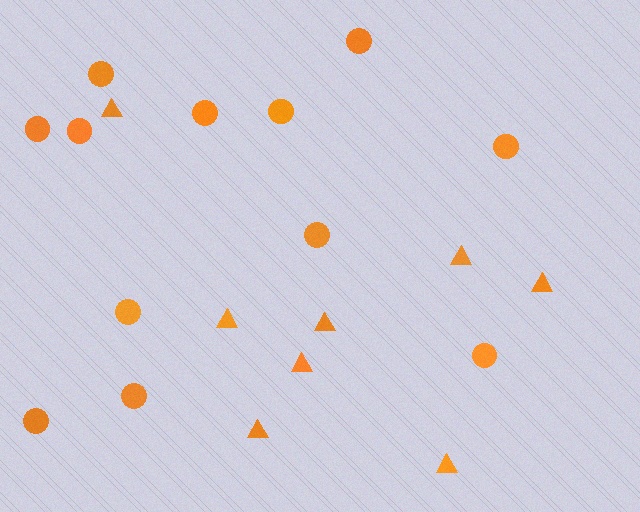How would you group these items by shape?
There are 2 groups: one group of triangles (8) and one group of circles (12).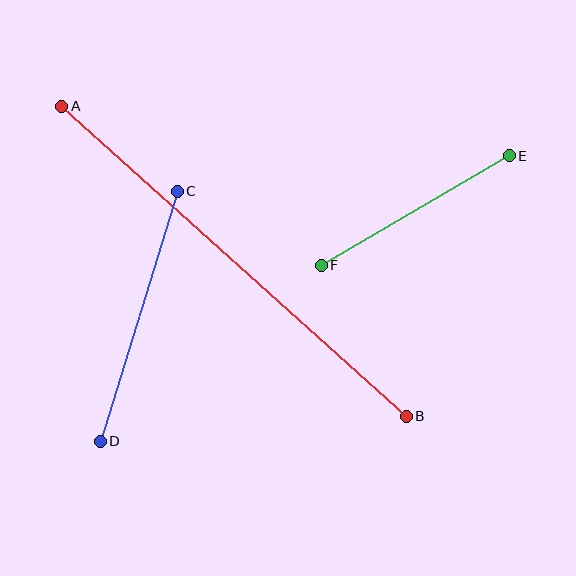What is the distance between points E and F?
The distance is approximately 218 pixels.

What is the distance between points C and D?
The distance is approximately 262 pixels.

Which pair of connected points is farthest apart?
Points A and B are farthest apart.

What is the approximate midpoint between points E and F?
The midpoint is at approximately (415, 210) pixels.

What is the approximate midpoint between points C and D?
The midpoint is at approximately (139, 316) pixels.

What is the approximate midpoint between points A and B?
The midpoint is at approximately (234, 261) pixels.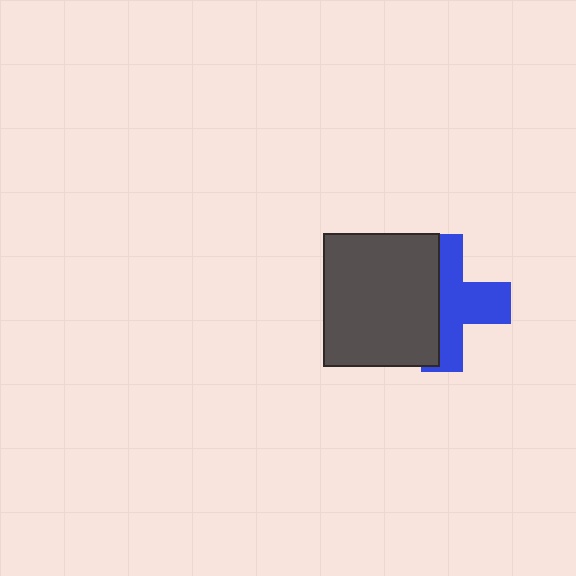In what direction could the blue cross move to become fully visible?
The blue cross could move right. That would shift it out from behind the dark gray rectangle entirely.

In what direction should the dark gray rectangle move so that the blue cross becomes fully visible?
The dark gray rectangle should move left. That is the shortest direction to clear the overlap and leave the blue cross fully visible.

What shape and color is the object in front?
The object in front is a dark gray rectangle.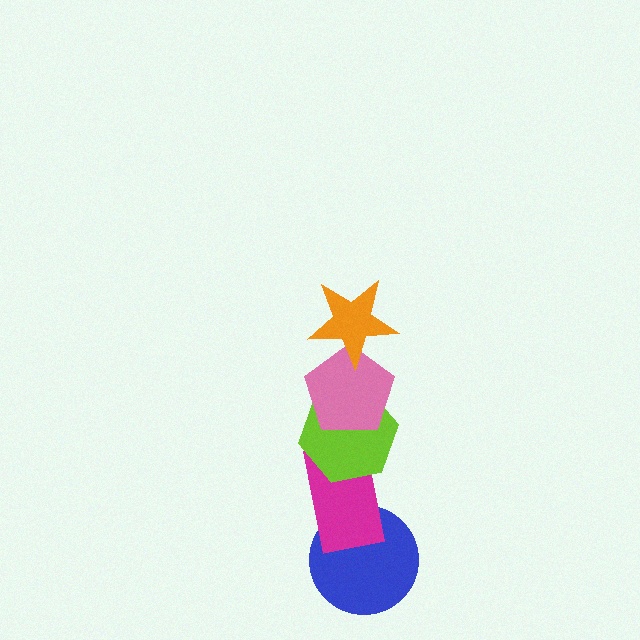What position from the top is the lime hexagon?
The lime hexagon is 3rd from the top.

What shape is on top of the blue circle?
The magenta rectangle is on top of the blue circle.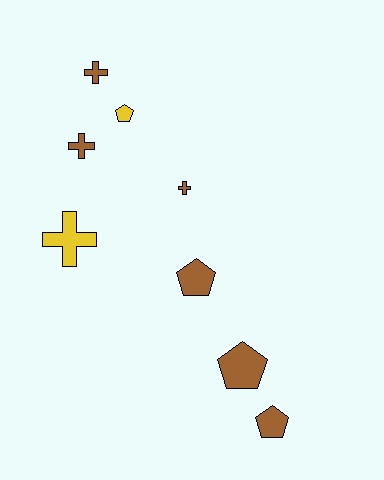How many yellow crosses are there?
There is 1 yellow cross.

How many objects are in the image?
There are 8 objects.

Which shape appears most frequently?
Cross, with 4 objects.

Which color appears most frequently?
Brown, with 6 objects.